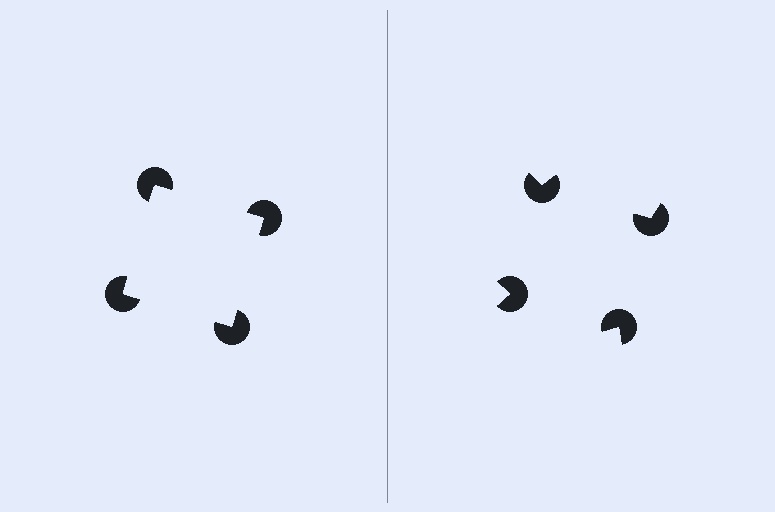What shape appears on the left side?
An illusory square.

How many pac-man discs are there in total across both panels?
8 — 4 on each side.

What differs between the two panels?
The pac-man discs are positioned identically on both sides; only the wedge orientations differ. On the left they align to a square; on the right they are misaligned.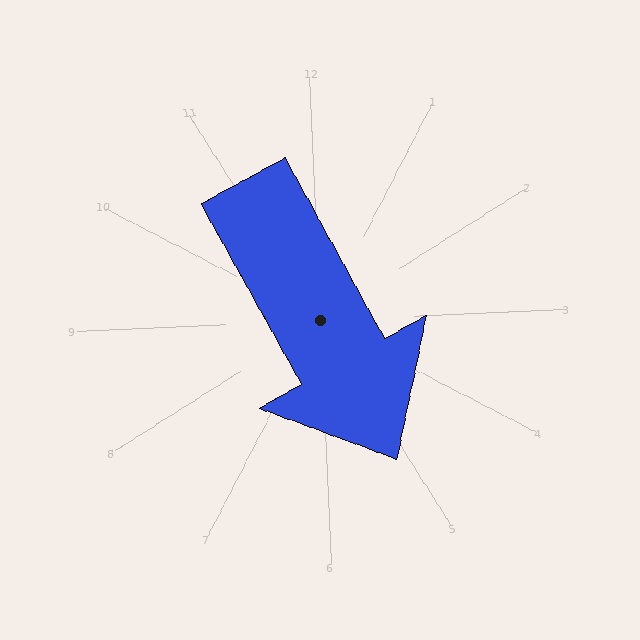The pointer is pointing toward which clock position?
Roughly 5 o'clock.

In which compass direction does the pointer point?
Southeast.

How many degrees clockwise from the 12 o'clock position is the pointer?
Approximately 154 degrees.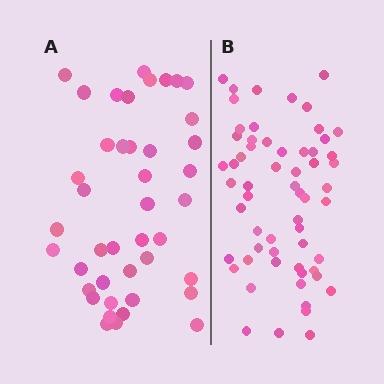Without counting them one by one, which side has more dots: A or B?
Region B (the right region) has more dots.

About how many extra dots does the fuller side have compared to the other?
Region B has approximately 20 more dots than region A.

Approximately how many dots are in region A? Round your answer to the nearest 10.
About 40 dots. (The exact count is 42, which rounds to 40.)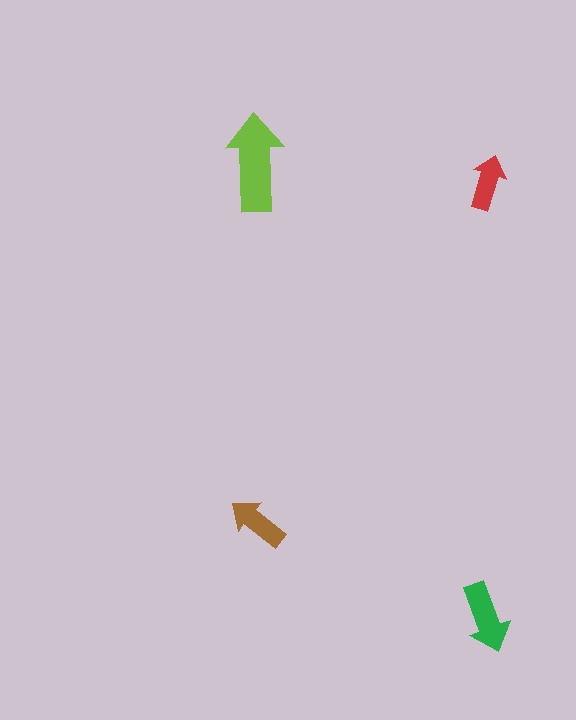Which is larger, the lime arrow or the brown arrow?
The lime one.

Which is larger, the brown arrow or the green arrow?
The green one.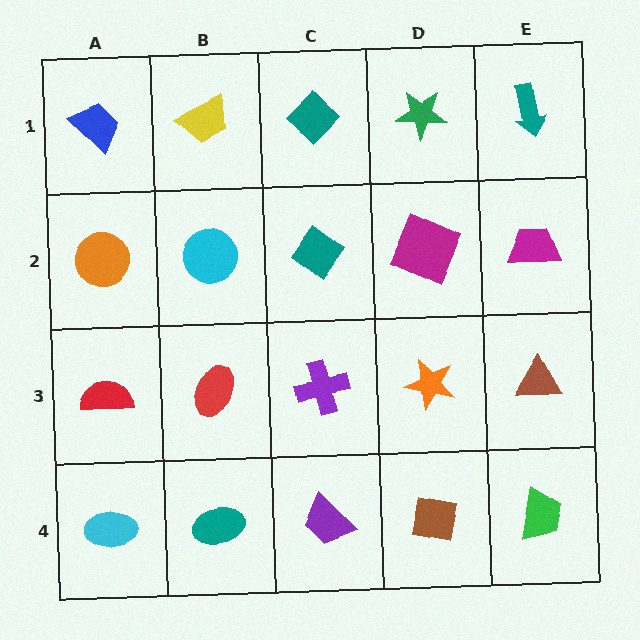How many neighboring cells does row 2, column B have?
4.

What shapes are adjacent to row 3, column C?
A teal diamond (row 2, column C), a purple trapezoid (row 4, column C), a red ellipse (row 3, column B), an orange star (row 3, column D).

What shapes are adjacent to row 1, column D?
A magenta square (row 2, column D), a teal diamond (row 1, column C), a teal arrow (row 1, column E).